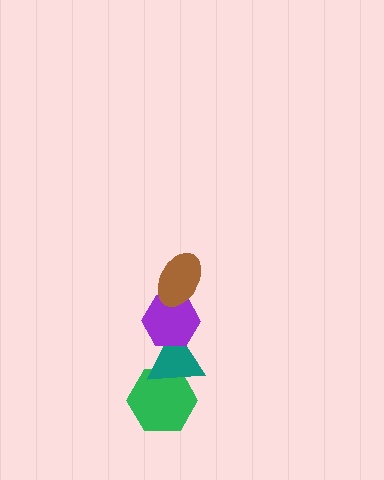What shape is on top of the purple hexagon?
The brown ellipse is on top of the purple hexagon.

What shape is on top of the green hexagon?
The teal triangle is on top of the green hexagon.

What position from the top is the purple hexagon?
The purple hexagon is 2nd from the top.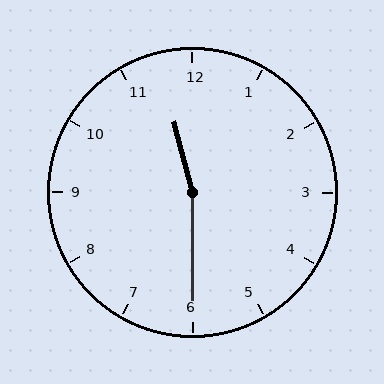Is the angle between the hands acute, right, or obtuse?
It is obtuse.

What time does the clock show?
11:30.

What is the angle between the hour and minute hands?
Approximately 165 degrees.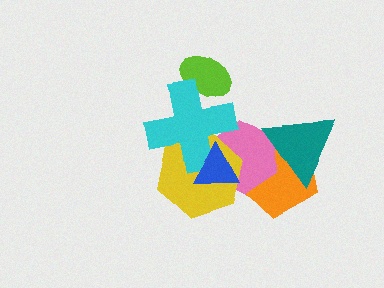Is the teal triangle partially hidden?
No, no other shape covers it.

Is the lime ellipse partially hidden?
Yes, it is partially covered by another shape.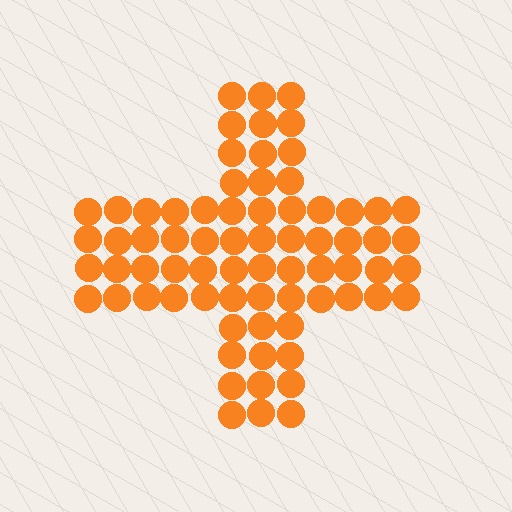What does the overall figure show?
The overall figure shows a cross.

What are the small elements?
The small elements are circles.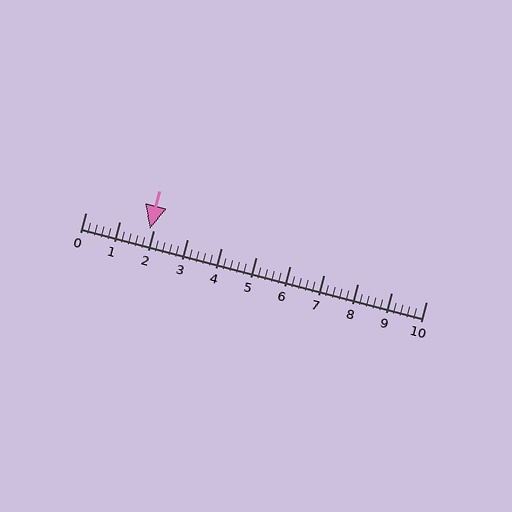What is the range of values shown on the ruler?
The ruler shows values from 0 to 10.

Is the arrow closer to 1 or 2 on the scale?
The arrow is closer to 2.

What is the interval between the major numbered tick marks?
The major tick marks are spaced 1 units apart.